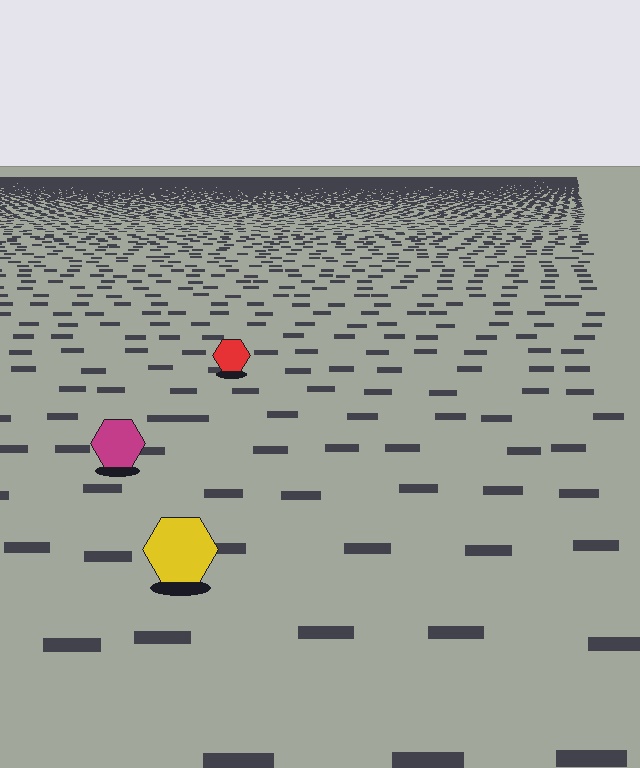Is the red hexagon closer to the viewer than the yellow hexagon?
No. The yellow hexagon is closer — you can tell from the texture gradient: the ground texture is coarser near it.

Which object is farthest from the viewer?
The red hexagon is farthest from the viewer. It appears smaller and the ground texture around it is denser.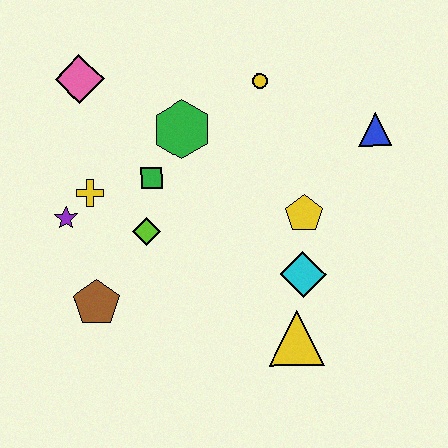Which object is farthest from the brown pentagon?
The blue triangle is farthest from the brown pentagon.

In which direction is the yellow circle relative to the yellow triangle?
The yellow circle is above the yellow triangle.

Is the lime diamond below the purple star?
Yes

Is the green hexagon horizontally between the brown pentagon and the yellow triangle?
Yes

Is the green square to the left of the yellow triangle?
Yes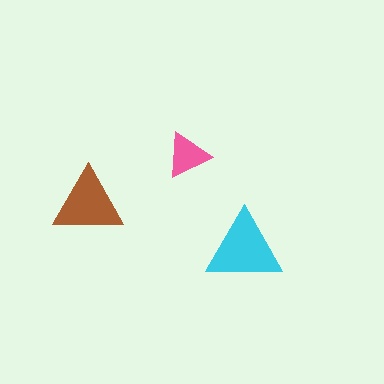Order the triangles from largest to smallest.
the cyan one, the brown one, the pink one.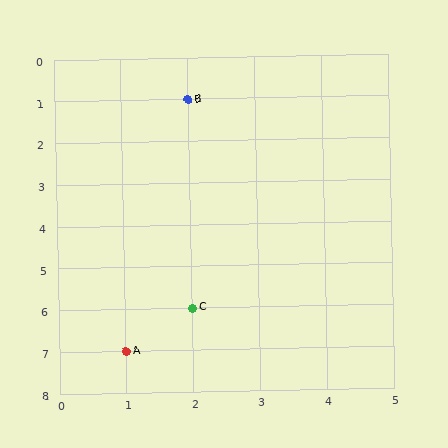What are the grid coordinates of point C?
Point C is at grid coordinates (2, 6).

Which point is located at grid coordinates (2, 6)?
Point C is at (2, 6).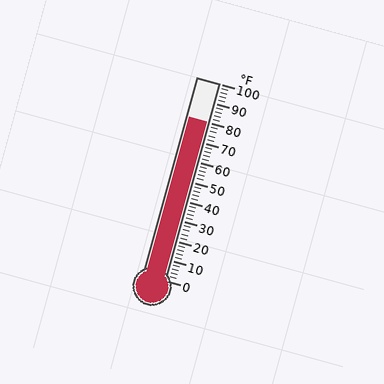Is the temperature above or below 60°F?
The temperature is above 60°F.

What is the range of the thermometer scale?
The thermometer scale ranges from 0°F to 100°F.